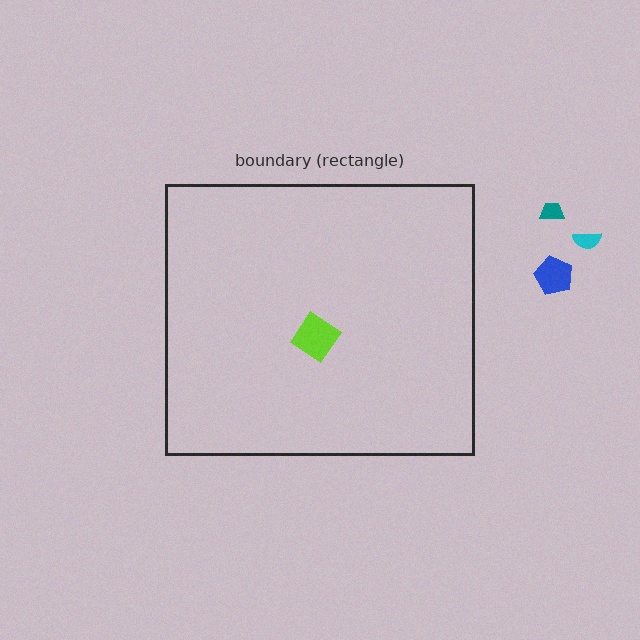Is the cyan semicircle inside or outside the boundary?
Outside.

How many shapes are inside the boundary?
1 inside, 3 outside.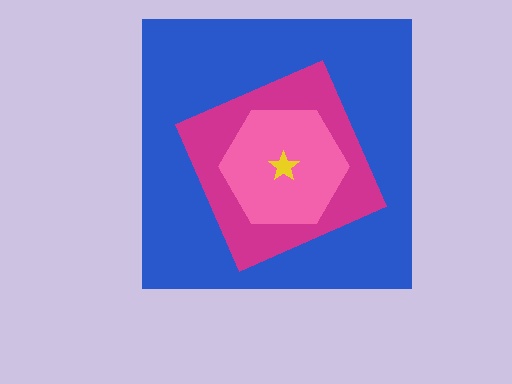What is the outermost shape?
The blue square.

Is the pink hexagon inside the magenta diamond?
Yes.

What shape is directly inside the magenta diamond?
The pink hexagon.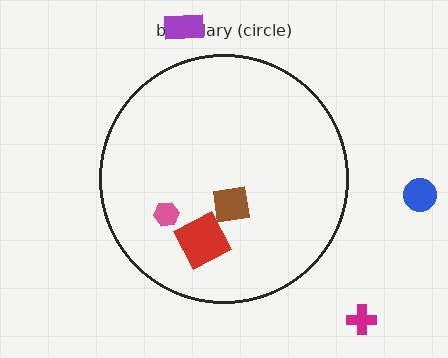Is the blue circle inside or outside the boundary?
Outside.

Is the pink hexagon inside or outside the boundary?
Inside.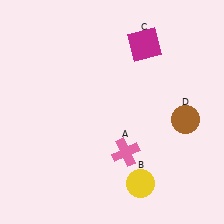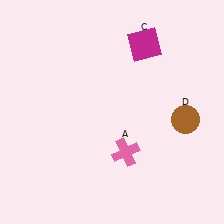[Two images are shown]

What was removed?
The yellow circle (B) was removed in Image 2.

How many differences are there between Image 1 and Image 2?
There is 1 difference between the two images.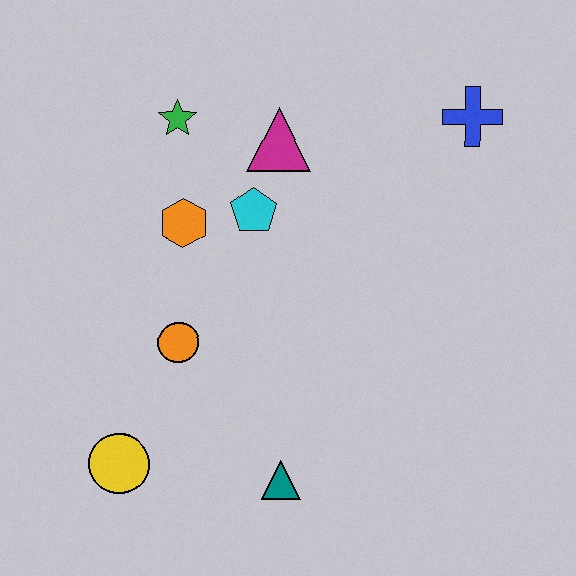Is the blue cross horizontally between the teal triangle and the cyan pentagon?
No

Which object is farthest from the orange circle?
The blue cross is farthest from the orange circle.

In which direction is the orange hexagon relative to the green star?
The orange hexagon is below the green star.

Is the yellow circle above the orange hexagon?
No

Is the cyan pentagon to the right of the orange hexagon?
Yes